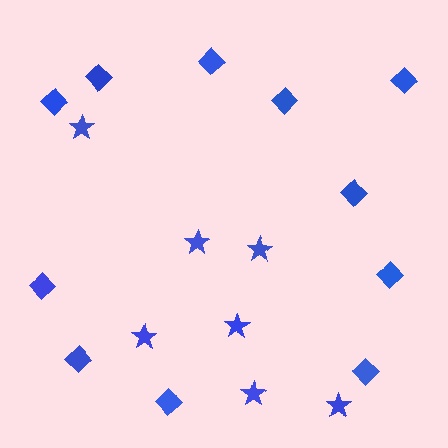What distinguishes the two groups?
There are 2 groups: one group of stars (7) and one group of diamonds (11).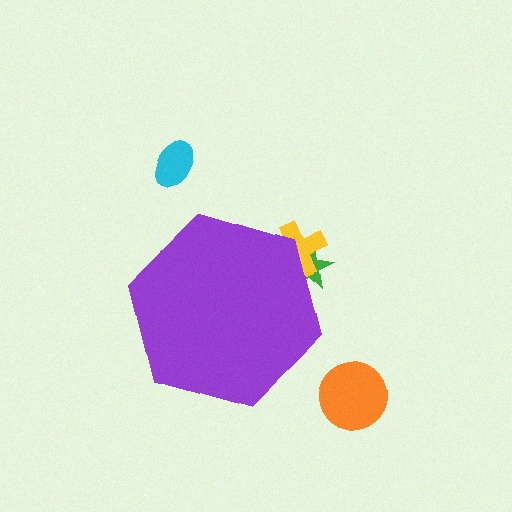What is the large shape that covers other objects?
A purple hexagon.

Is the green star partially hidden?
Yes, the green star is partially hidden behind the purple hexagon.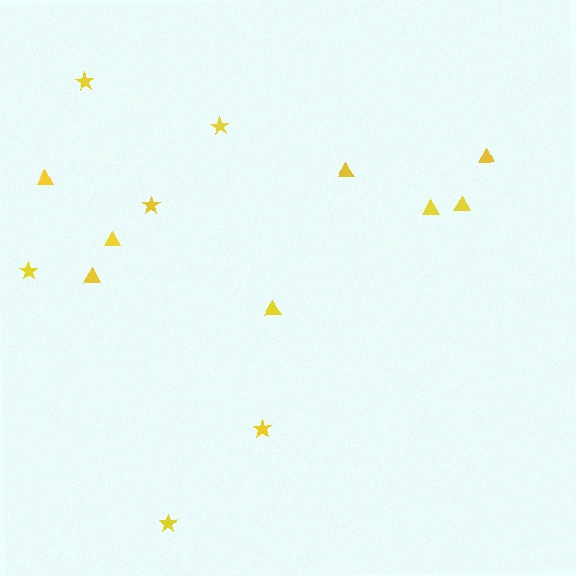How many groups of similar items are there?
There are 2 groups: one group of stars (6) and one group of triangles (8).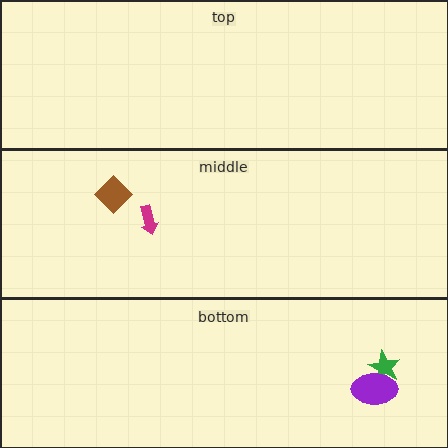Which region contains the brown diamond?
The middle region.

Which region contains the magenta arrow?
The middle region.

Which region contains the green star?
The bottom region.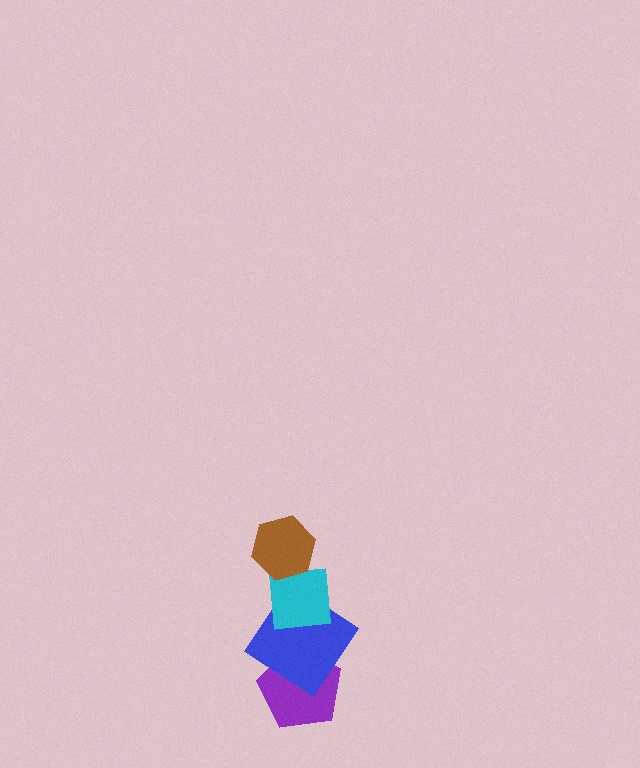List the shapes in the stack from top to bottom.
From top to bottom: the brown hexagon, the cyan square, the blue diamond, the purple pentagon.